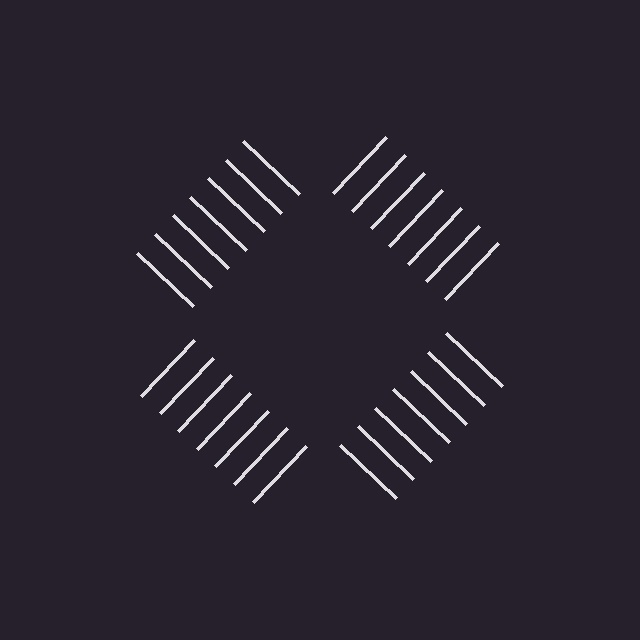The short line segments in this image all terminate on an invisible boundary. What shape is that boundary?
An illusory square — the line segments terminate on its edges but no continuous stroke is drawn.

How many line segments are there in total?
28 — 7 along each of the 4 edges.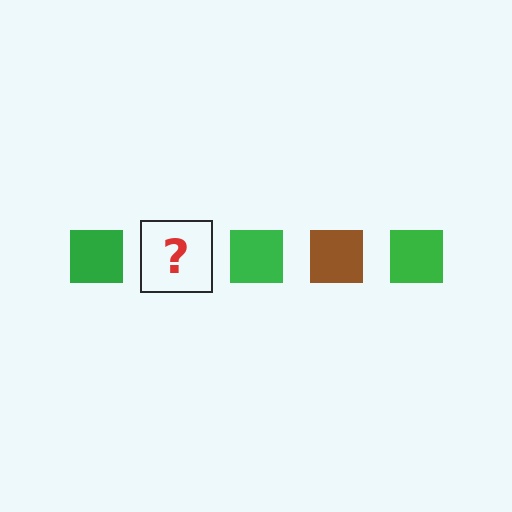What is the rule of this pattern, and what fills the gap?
The rule is that the pattern cycles through green, brown squares. The gap should be filled with a brown square.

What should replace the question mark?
The question mark should be replaced with a brown square.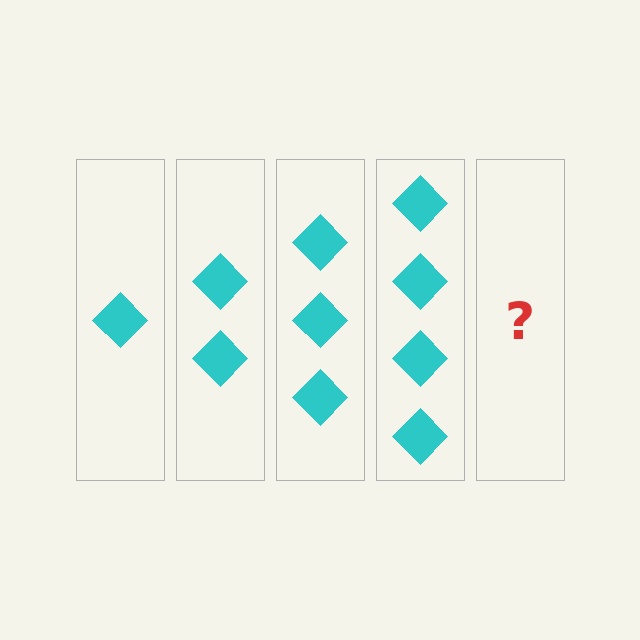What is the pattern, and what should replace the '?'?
The pattern is that each step adds one more diamond. The '?' should be 5 diamonds.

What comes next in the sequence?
The next element should be 5 diamonds.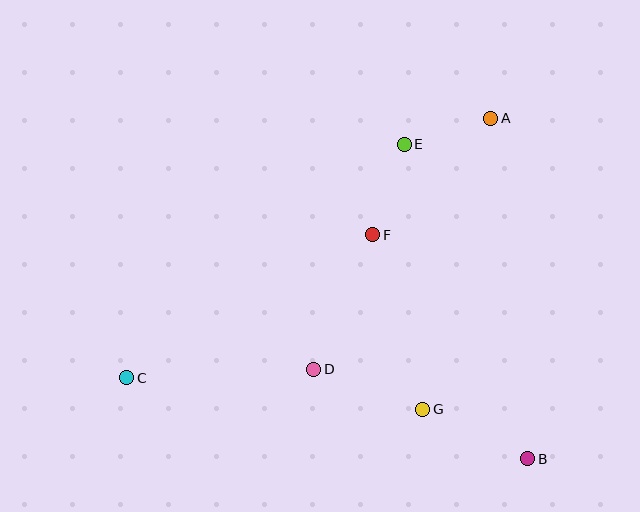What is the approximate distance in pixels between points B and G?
The distance between B and G is approximately 116 pixels.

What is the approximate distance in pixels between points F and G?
The distance between F and G is approximately 182 pixels.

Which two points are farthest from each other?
Points A and C are farthest from each other.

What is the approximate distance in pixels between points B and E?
The distance between B and E is approximately 338 pixels.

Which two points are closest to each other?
Points A and E are closest to each other.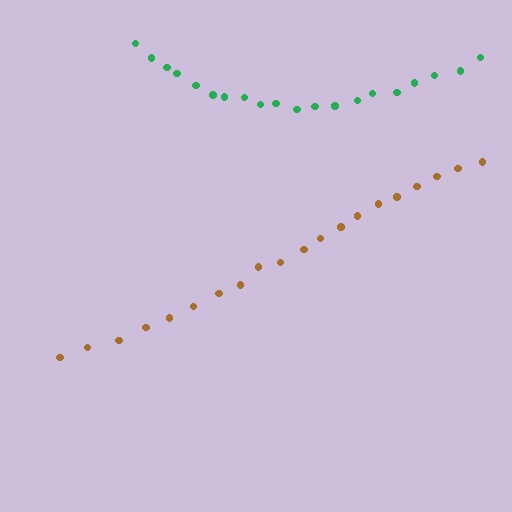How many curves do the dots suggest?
There are 2 distinct paths.